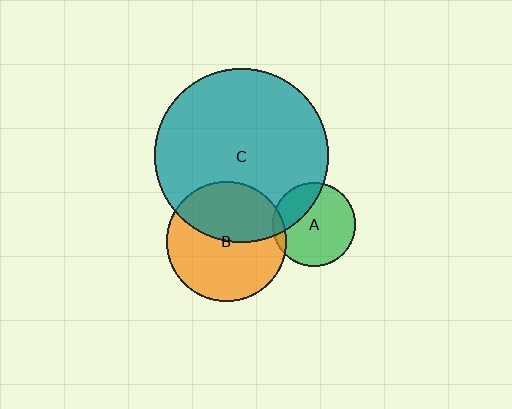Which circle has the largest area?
Circle C (teal).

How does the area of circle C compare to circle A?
Approximately 4.3 times.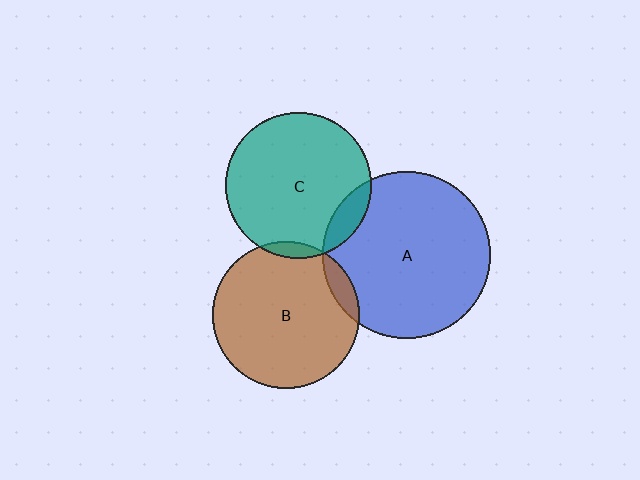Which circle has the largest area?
Circle A (blue).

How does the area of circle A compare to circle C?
Approximately 1.3 times.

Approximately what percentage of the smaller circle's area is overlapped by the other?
Approximately 5%.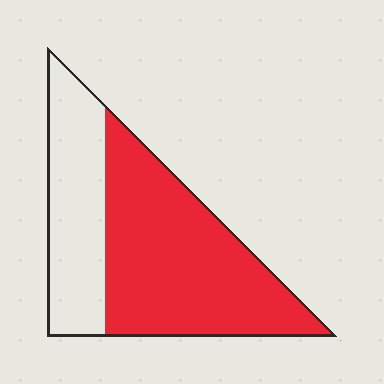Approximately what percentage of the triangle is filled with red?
Approximately 65%.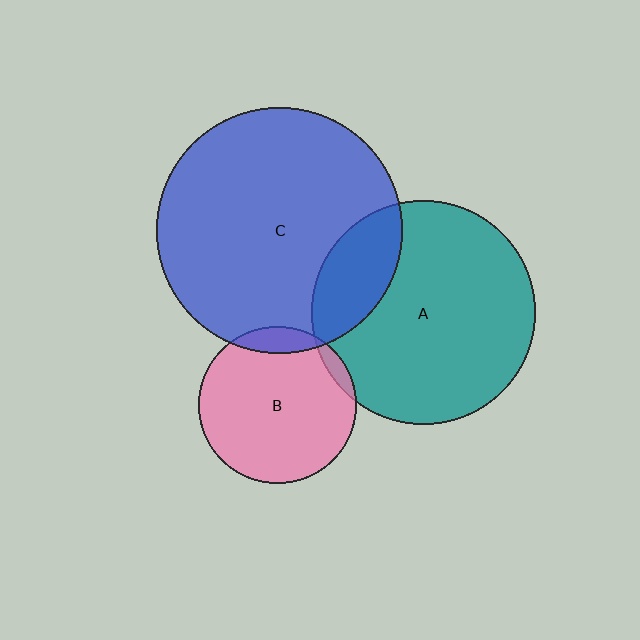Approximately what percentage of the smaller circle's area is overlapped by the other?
Approximately 5%.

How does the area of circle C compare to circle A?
Approximately 1.2 times.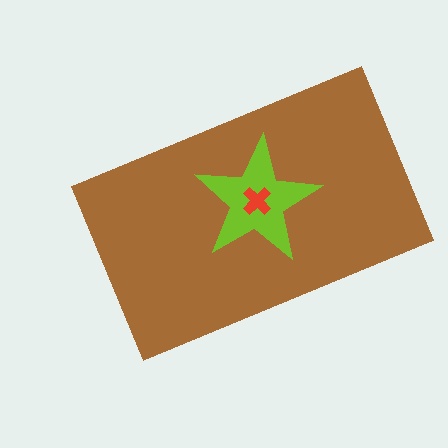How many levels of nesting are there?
3.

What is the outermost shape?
The brown rectangle.